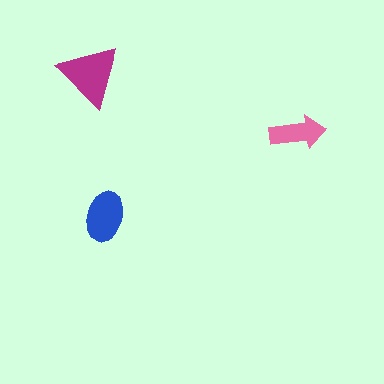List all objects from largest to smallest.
The magenta triangle, the blue ellipse, the pink arrow.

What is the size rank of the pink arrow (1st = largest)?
3rd.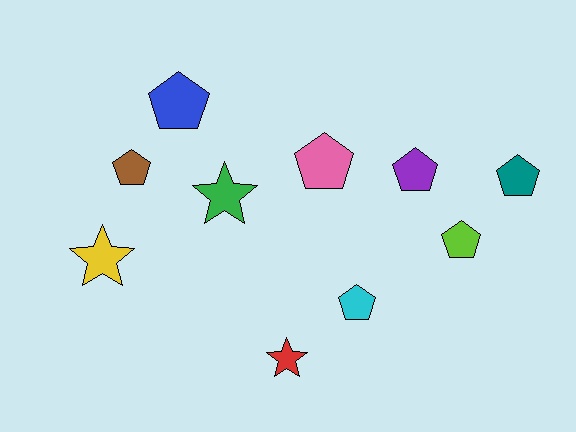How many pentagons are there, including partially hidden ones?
There are 7 pentagons.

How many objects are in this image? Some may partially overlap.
There are 10 objects.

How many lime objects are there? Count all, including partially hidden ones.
There is 1 lime object.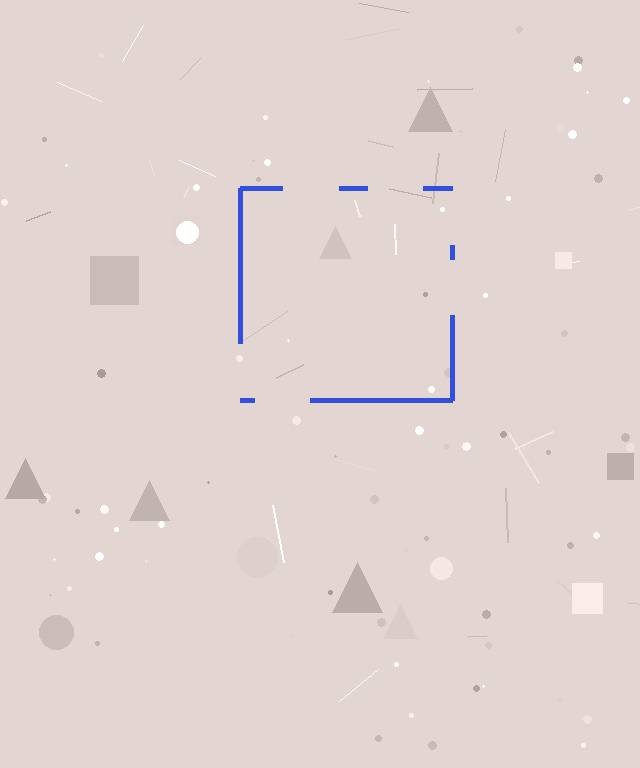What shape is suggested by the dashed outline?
The dashed outline suggests a square.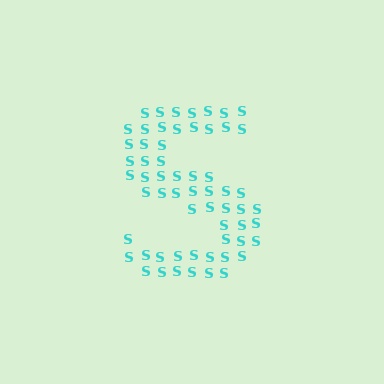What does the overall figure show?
The overall figure shows the letter S.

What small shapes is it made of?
It is made of small letter S's.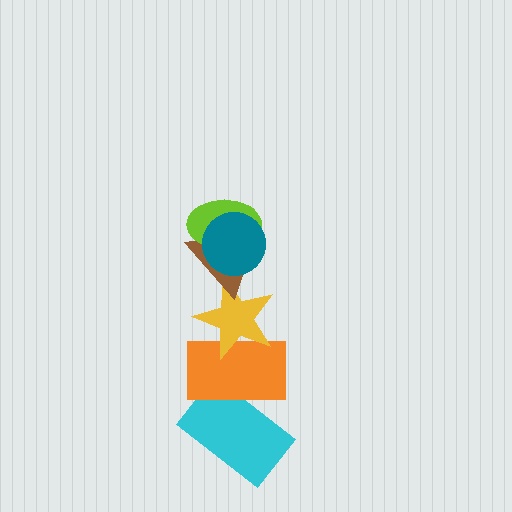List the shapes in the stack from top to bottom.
From top to bottom: the teal circle, the lime ellipse, the brown triangle, the yellow star, the orange rectangle, the cyan rectangle.